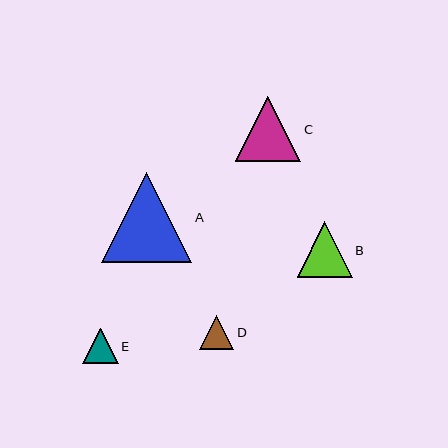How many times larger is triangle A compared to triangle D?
Triangle A is approximately 2.6 times the size of triangle D.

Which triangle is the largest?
Triangle A is the largest with a size of approximately 90 pixels.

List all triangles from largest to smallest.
From largest to smallest: A, C, B, E, D.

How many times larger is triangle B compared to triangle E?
Triangle B is approximately 1.6 times the size of triangle E.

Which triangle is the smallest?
Triangle D is the smallest with a size of approximately 34 pixels.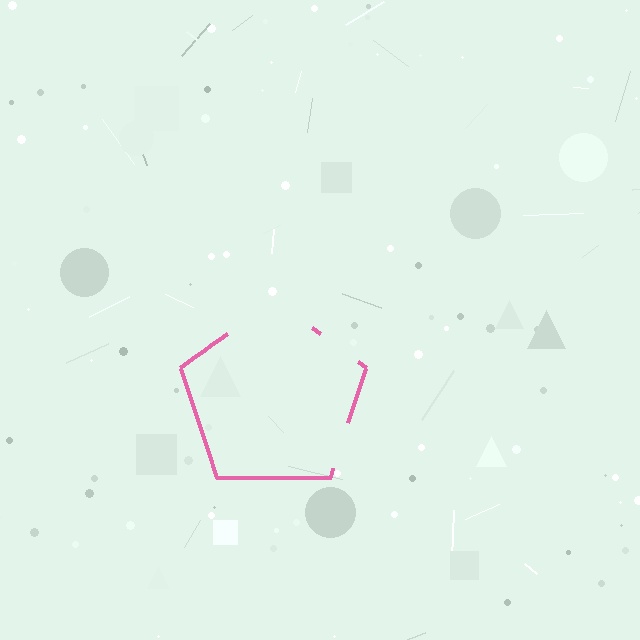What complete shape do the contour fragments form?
The contour fragments form a pentagon.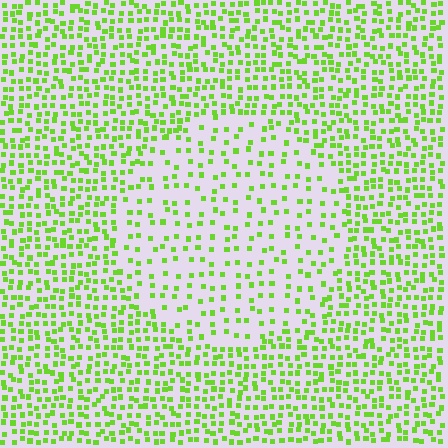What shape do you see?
I see a circle.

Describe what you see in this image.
The image contains small lime elements arranged at two different densities. A circle-shaped region is visible where the elements are less densely packed than the surrounding area.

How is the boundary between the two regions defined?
The boundary is defined by a change in element density (approximately 2.1x ratio). All elements are the same color, size, and shape.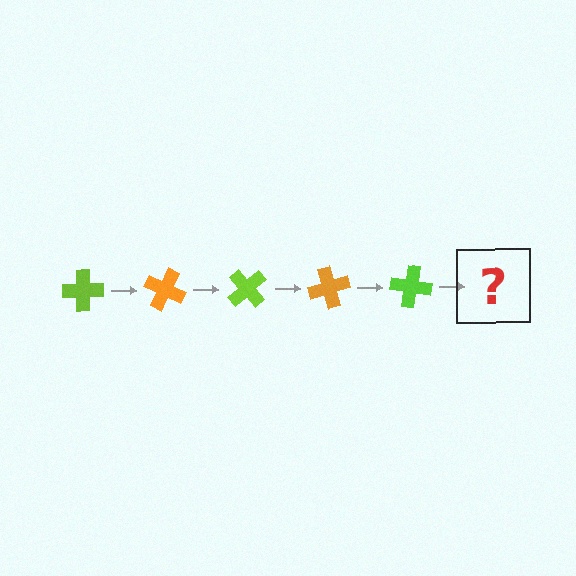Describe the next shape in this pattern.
It should be an orange cross, rotated 125 degrees from the start.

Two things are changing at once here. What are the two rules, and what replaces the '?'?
The two rules are that it rotates 25 degrees each step and the color cycles through lime and orange. The '?' should be an orange cross, rotated 125 degrees from the start.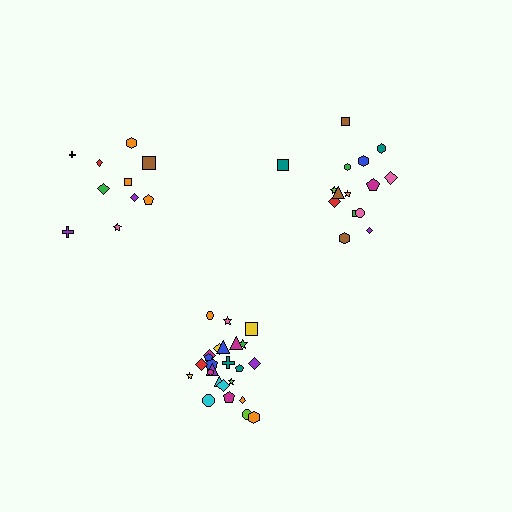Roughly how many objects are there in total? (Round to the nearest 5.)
Roughly 50 objects in total.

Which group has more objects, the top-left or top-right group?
The top-right group.